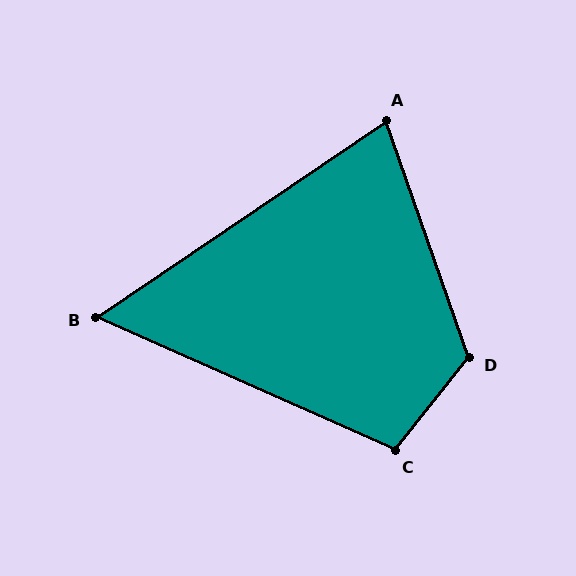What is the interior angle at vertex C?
Approximately 105 degrees (obtuse).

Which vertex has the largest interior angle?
D, at approximately 122 degrees.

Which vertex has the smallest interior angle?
B, at approximately 58 degrees.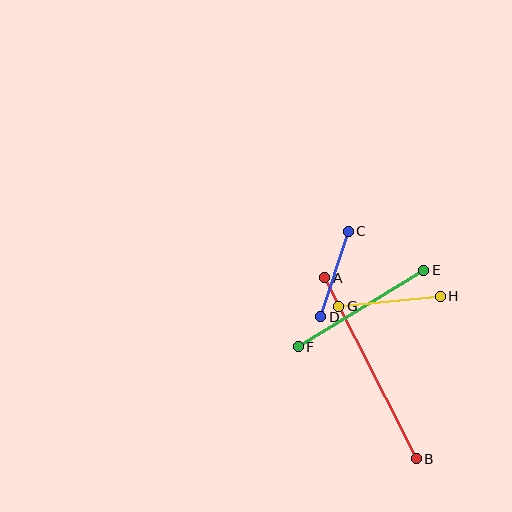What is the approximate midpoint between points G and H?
The midpoint is at approximately (390, 301) pixels.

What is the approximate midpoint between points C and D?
The midpoint is at approximately (335, 274) pixels.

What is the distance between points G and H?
The distance is approximately 102 pixels.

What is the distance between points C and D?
The distance is approximately 90 pixels.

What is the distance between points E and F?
The distance is approximately 147 pixels.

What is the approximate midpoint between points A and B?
The midpoint is at approximately (371, 368) pixels.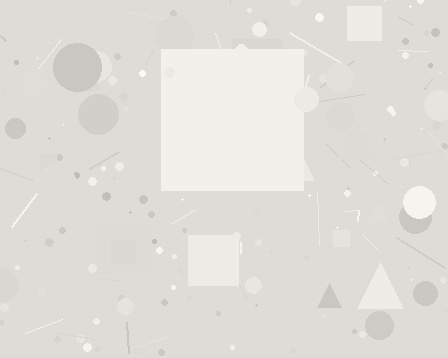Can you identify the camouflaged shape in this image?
The camouflaged shape is a square.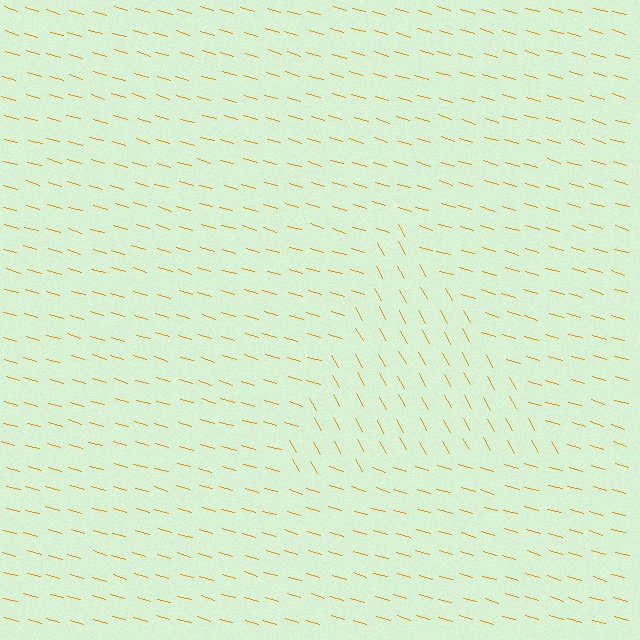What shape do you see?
I see a triangle.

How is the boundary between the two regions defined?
The boundary is defined purely by a change in line orientation (approximately 45 degrees difference). All lines are the same color and thickness.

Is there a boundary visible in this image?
Yes, there is a texture boundary formed by a change in line orientation.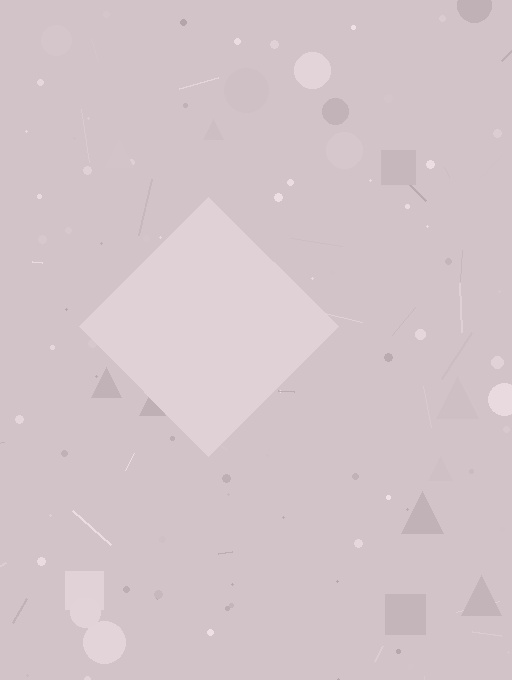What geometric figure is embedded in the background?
A diamond is embedded in the background.